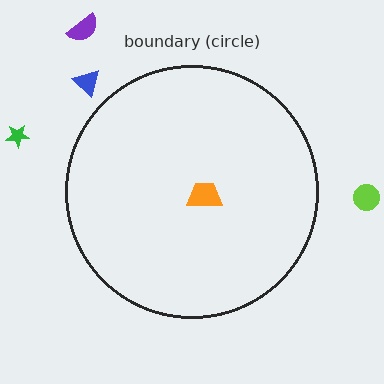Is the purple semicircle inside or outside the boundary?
Outside.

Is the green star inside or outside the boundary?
Outside.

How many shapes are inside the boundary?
1 inside, 4 outside.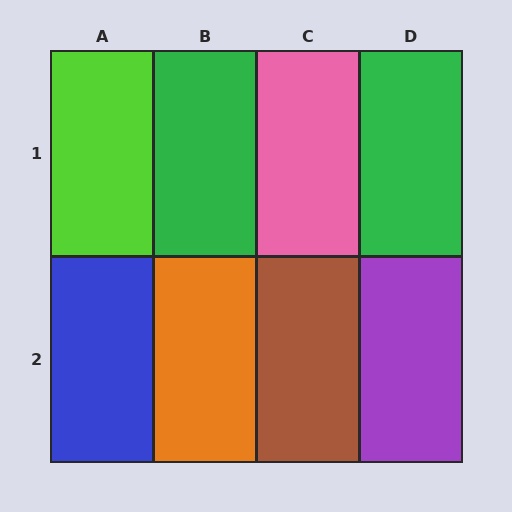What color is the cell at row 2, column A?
Blue.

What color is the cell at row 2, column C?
Brown.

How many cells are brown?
1 cell is brown.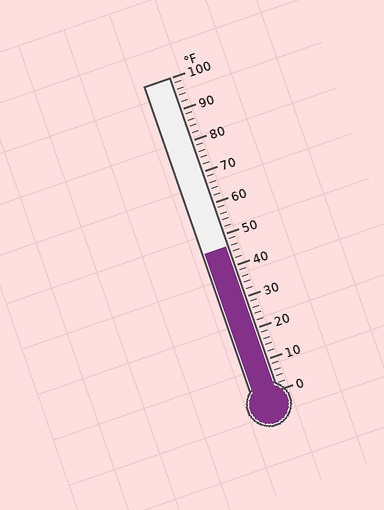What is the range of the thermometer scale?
The thermometer scale ranges from 0°F to 100°F.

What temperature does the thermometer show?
The thermometer shows approximately 46°F.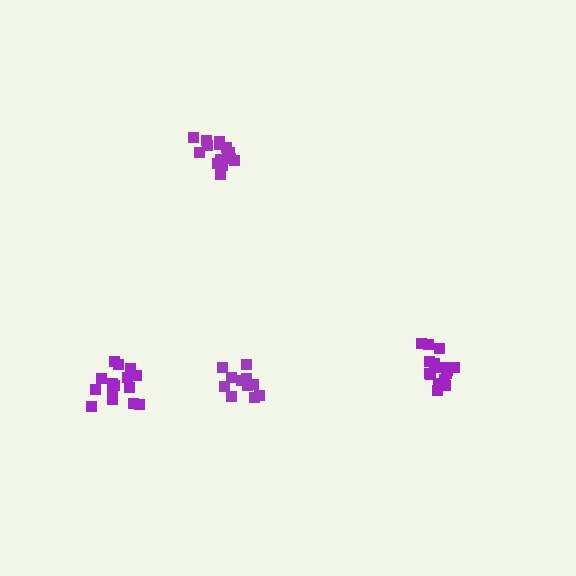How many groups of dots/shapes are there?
There are 4 groups.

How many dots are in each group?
Group 1: 15 dots, Group 2: 16 dots, Group 3: 11 dots, Group 4: 16 dots (58 total).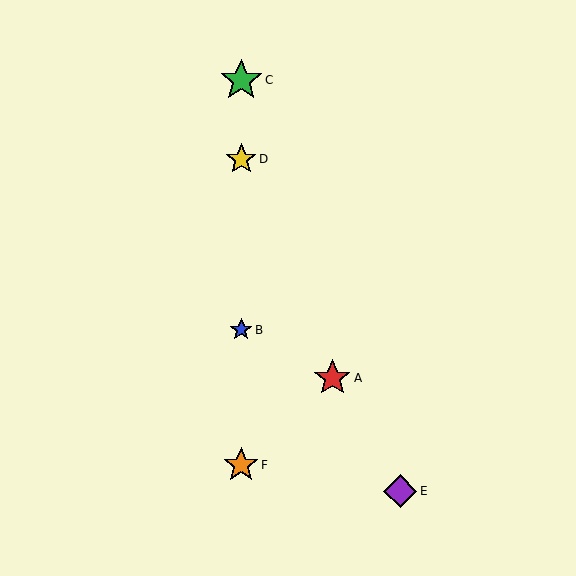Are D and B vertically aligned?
Yes, both are at x≈241.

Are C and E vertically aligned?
No, C is at x≈241 and E is at x≈400.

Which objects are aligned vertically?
Objects B, C, D, F are aligned vertically.